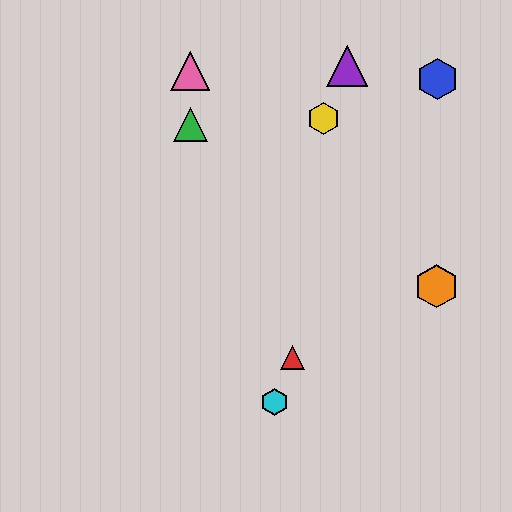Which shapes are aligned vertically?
The green triangle, the pink triangle are aligned vertically.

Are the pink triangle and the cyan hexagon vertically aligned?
No, the pink triangle is at x≈190 and the cyan hexagon is at x≈275.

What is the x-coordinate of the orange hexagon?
The orange hexagon is at x≈436.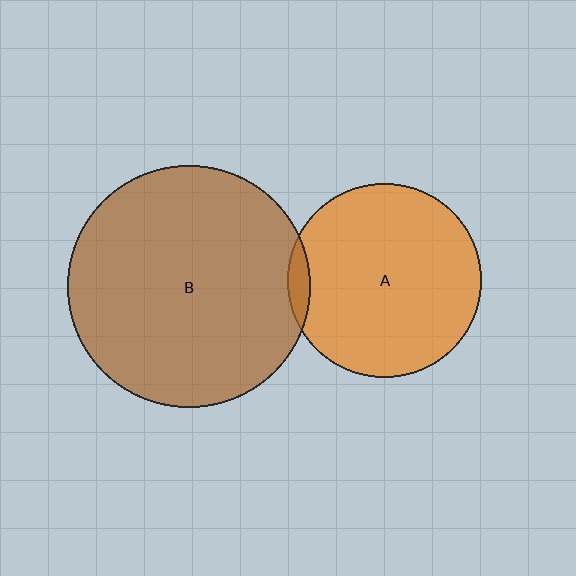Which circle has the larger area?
Circle B (brown).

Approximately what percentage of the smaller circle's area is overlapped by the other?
Approximately 5%.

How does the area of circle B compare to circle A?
Approximately 1.6 times.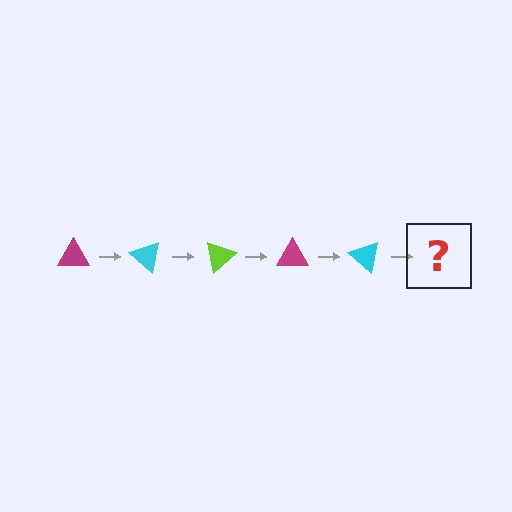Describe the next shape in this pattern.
It should be a lime triangle, rotated 200 degrees from the start.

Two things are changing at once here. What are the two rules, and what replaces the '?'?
The two rules are that it rotates 40 degrees each step and the color cycles through magenta, cyan, and lime. The '?' should be a lime triangle, rotated 200 degrees from the start.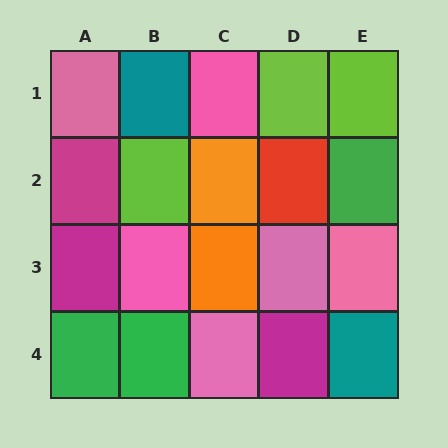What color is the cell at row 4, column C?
Pink.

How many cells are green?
3 cells are green.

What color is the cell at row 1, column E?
Lime.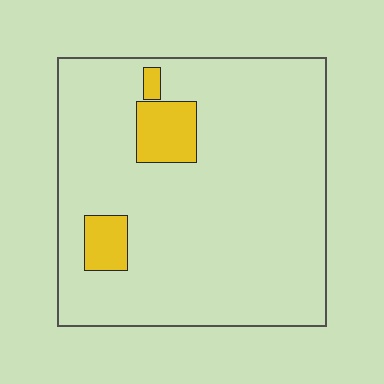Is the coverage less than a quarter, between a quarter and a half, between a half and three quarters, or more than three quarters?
Less than a quarter.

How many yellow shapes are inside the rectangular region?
3.